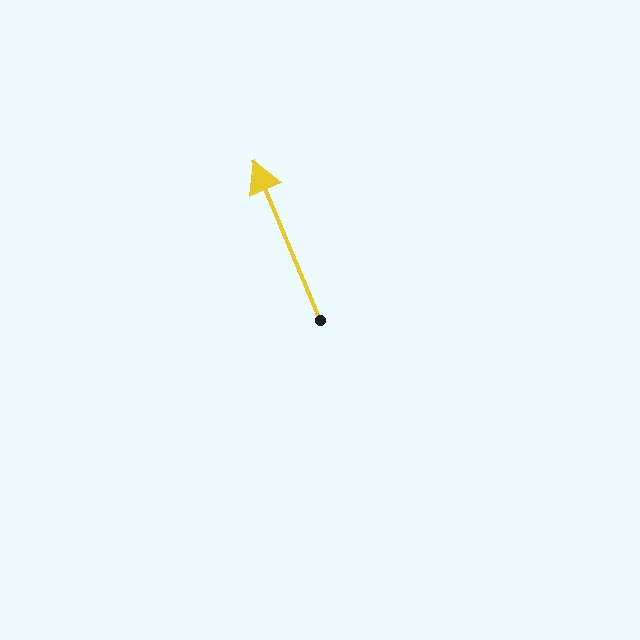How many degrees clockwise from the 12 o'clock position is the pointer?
Approximately 337 degrees.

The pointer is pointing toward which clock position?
Roughly 11 o'clock.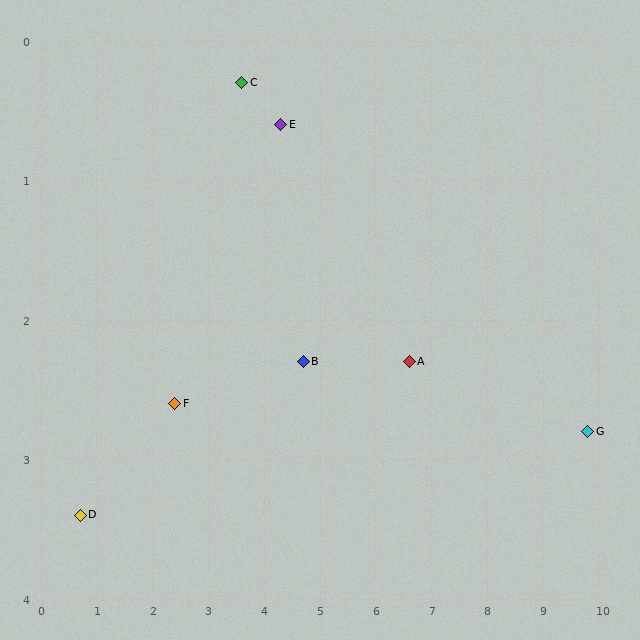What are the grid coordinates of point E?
Point E is at approximately (4.3, 0.6).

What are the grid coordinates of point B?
Point B is at approximately (4.7, 2.3).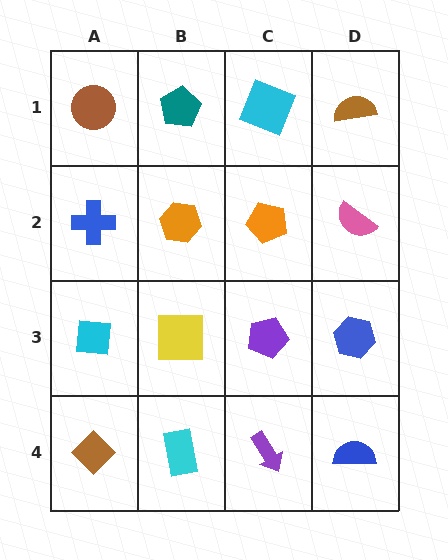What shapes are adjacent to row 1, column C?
An orange pentagon (row 2, column C), a teal pentagon (row 1, column B), a brown semicircle (row 1, column D).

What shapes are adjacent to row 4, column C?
A purple pentagon (row 3, column C), a cyan rectangle (row 4, column B), a blue semicircle (row 4, column D).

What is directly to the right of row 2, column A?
An orange hexagon.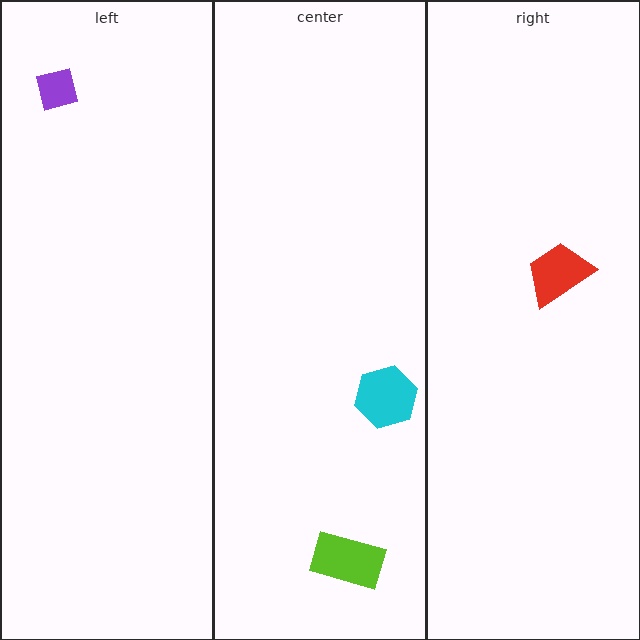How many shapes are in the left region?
1.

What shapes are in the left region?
The purple square.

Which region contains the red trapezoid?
The right region.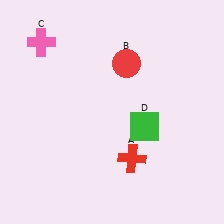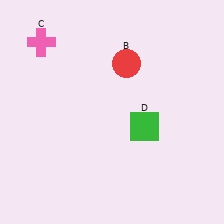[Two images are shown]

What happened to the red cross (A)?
The red cross (A) was removed in Image 2. It was in the bottom-right area of Image 1.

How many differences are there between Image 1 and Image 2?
There is 1 difference between the two images.